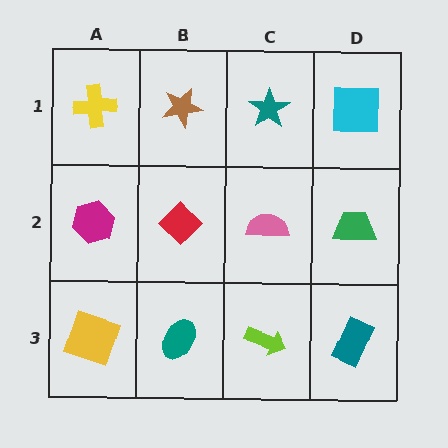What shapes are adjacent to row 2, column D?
A cyan square (row 1, column D), a teal rectangle (row 3, column D), a pink semicircle (row 2, column C).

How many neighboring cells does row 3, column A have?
2.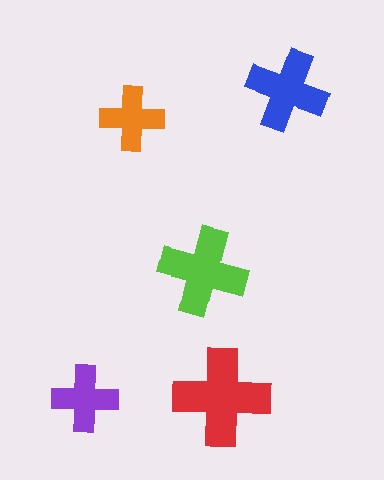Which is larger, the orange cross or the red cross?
The red one.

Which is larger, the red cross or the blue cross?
The red one.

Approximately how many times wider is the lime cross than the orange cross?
About 1.5 times wider.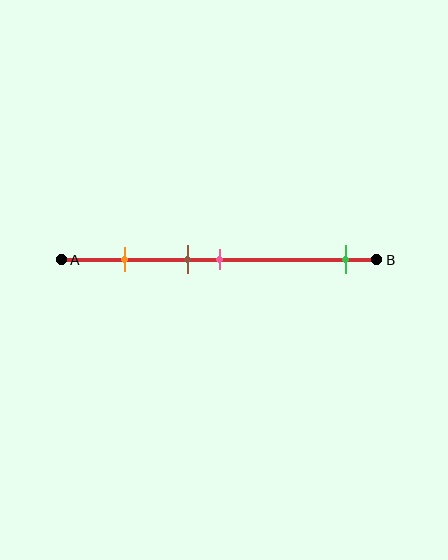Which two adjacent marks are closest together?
The brown and pink marks are the closest adjacent pair.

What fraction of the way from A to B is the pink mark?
The pink mark is approximately 50% (0.5) of the way from A to B.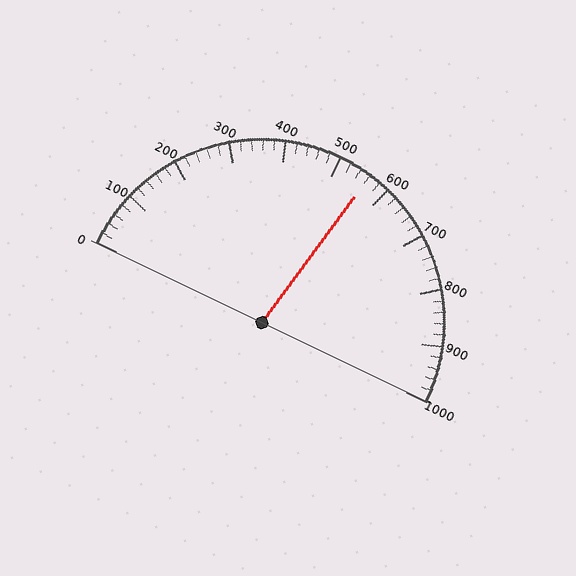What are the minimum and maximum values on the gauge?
The gauge ranges from 0 to 1000.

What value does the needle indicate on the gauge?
The needle indicates approximately 560.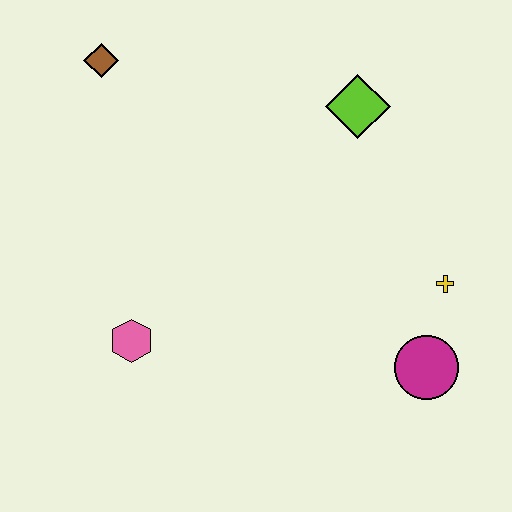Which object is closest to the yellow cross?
The magenta circle is closest to the yellow cross.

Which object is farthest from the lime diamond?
The pink hexagon is farthest from the lime diamond.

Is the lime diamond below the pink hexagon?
No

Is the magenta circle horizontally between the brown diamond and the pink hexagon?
No